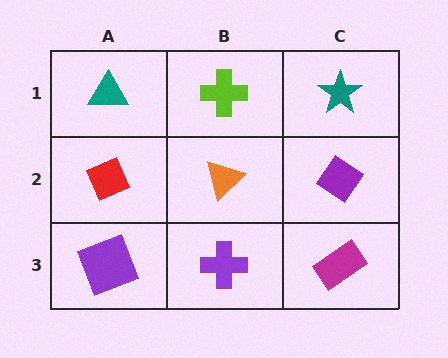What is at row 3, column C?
A magenta rectangle.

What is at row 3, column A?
A purple square.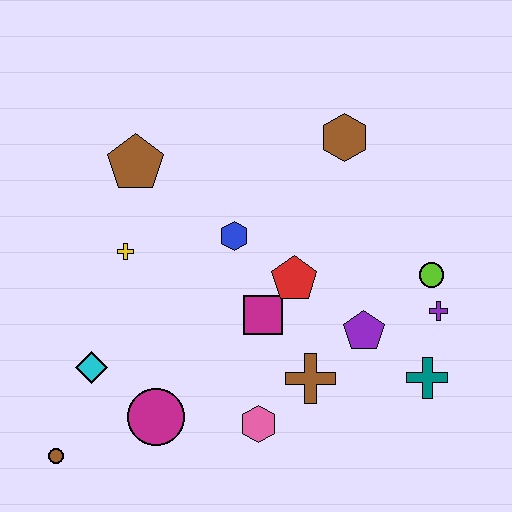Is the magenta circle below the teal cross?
Yes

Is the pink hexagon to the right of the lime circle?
No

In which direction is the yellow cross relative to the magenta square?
The yellow cross is to the left of the magenta square.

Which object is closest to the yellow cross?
The brown pentagon is closest to the yellow cross.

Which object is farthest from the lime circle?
The brown circle is farthest from the lime circle.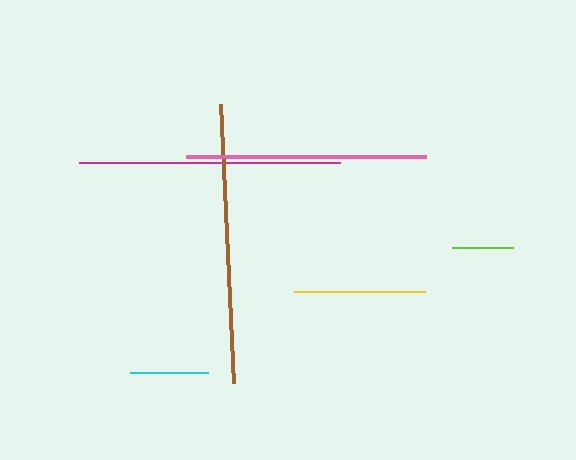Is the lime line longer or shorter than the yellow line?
The yellow line is longer than the lime line.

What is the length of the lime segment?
The lime segment is approximately 62 pixels long.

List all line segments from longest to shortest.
From longest to shortest: brown, magenta, pink, yellow, cyan, lime.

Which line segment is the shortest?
The lime line is the shortest at approximately 62 pixels.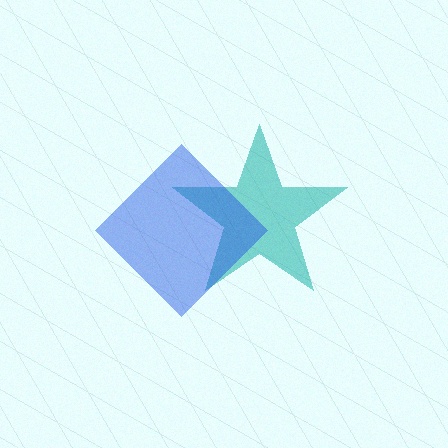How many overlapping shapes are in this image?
There are 2 overlapping shapes in the image.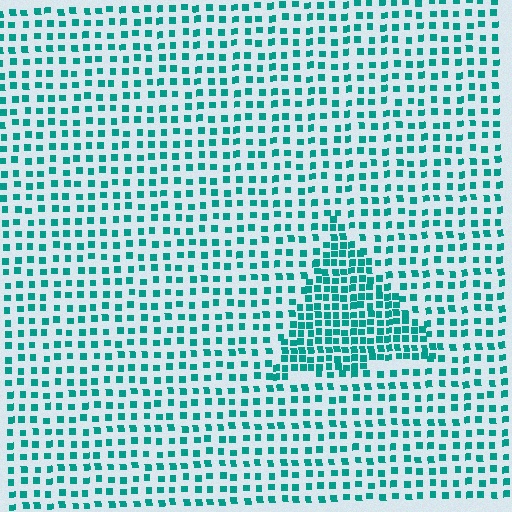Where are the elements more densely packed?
The elements are more densely packed inside the triangle boundary.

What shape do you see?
I see a triangle.